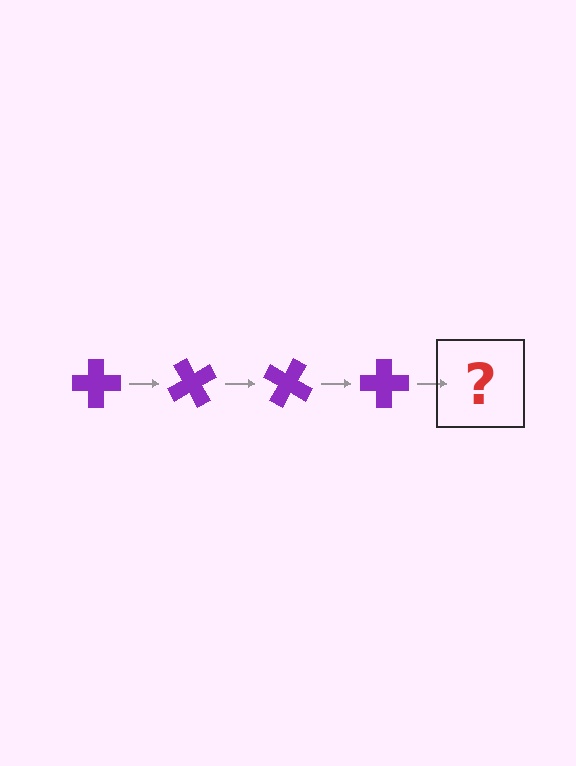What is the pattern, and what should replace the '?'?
The pattern is that the cross rotates 60 degrees each step. The '?' should be a purple cross rotated 240 degrees.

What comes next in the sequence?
The next element should be a purple cross rotated 240 degrees.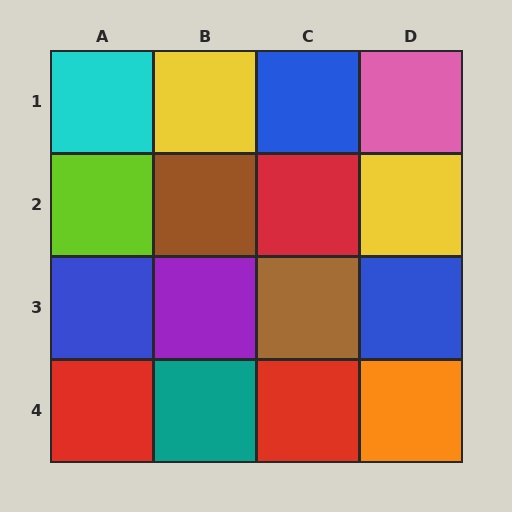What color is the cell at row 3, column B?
Purple.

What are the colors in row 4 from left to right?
Red, teal, red, orange.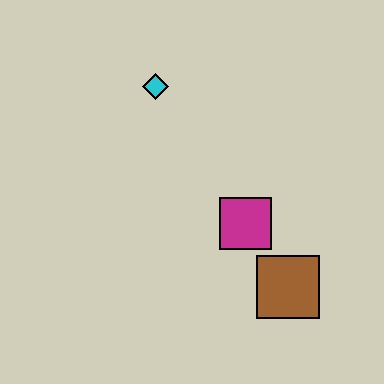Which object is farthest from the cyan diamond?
The brown square is farthest from the cyan diamond.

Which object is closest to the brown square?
The magenta square is closest to the brown square.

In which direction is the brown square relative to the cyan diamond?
The brown square is below the cyan diamond.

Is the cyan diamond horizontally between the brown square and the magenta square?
No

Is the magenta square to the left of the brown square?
Yes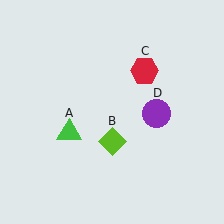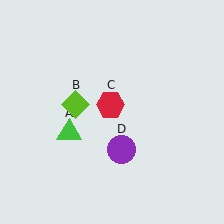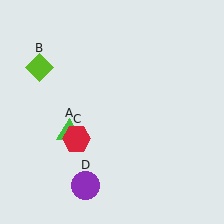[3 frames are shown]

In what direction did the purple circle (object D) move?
The purple circle (object D) moved down and to the left.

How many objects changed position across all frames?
3 objects changed position: lime diamond (object B), red hexagon (object C), purple circle (object D).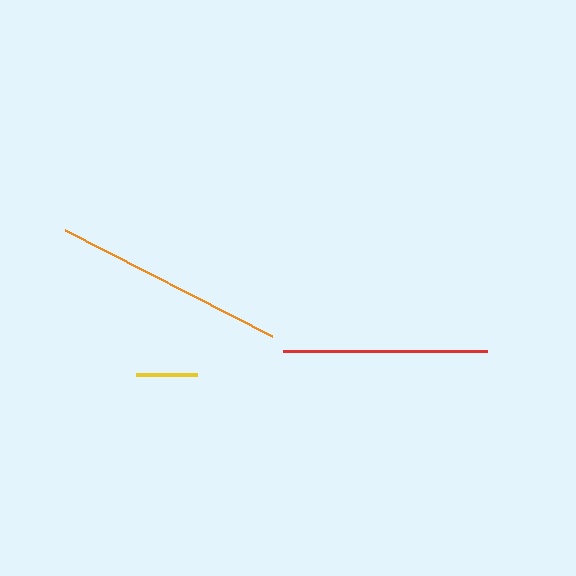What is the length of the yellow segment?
The yellow segment is approximately 61 pixels long.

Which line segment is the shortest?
The yellow line is the shortest at approximately 61 pixels.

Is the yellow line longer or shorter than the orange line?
The orange line is longer than the yellow line.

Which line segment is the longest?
The orange line is the longest at approximately 232 pixels.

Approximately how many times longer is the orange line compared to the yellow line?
The orange line is approximately 3.8 times the length of the yellow line.